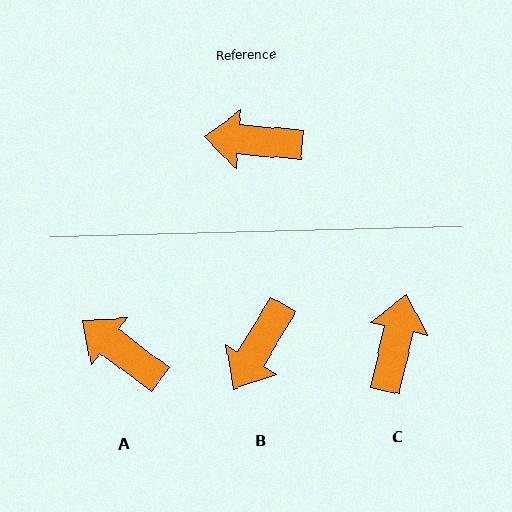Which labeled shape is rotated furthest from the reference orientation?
C, about 98 degrees away.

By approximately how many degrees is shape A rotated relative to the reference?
Approximately 32 degrees clockwise.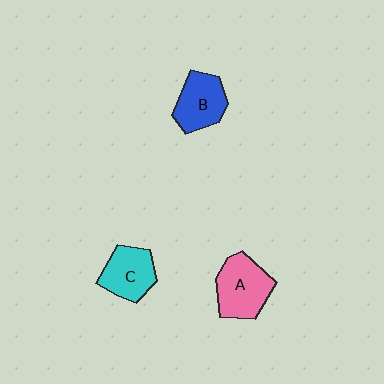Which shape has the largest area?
Shape A (pink).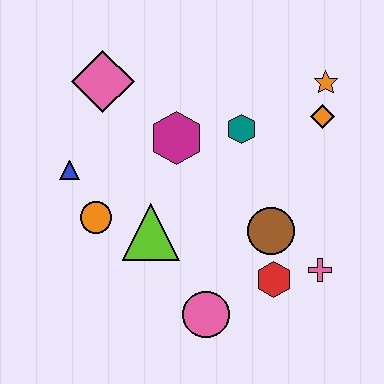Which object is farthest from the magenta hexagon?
The pink cross is farthest from the magenta hexagon.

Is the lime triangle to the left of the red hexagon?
Yes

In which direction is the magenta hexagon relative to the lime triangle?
The magenta hexagon is above the lime triangle.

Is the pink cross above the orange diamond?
No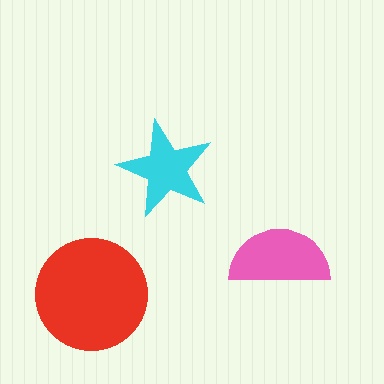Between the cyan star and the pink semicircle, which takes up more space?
The pink semicircle.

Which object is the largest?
The red circle.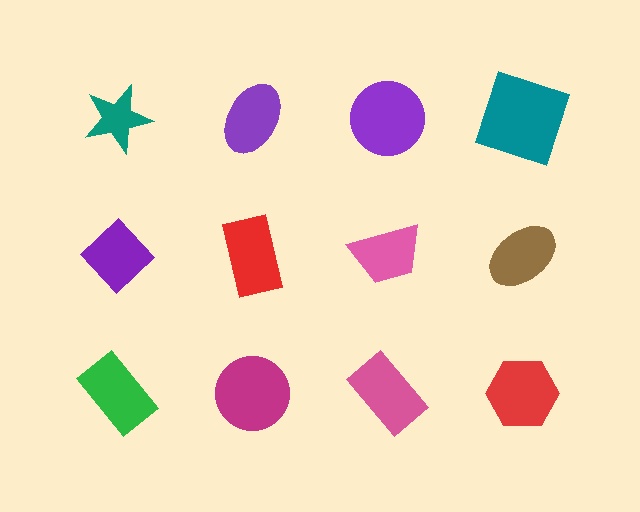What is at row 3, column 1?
A green rectangle.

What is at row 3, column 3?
A pink rectangle.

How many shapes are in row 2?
4 shapes.